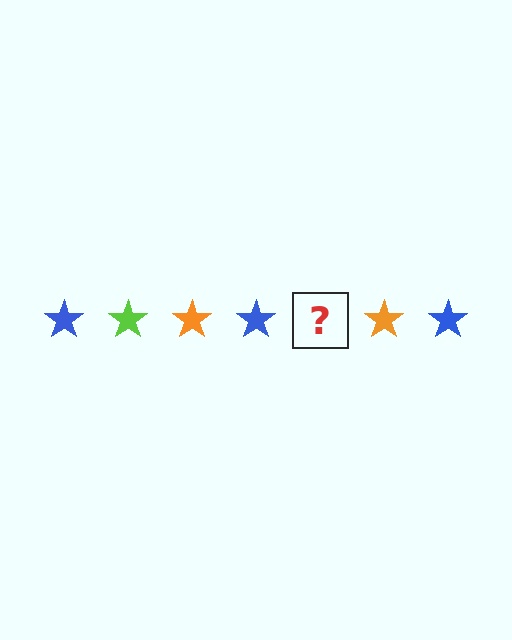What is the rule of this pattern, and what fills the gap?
The rule is that the pattern cycles through blue, lime, orange stars. The gap should be filled with a lime star.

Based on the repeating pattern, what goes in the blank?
The blank should be a lime star.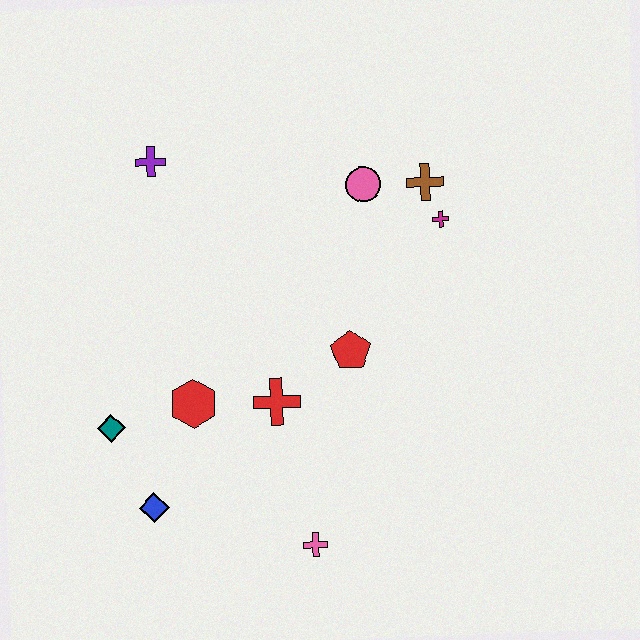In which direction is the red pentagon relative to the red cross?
The red pentagon is to the right of the red cross.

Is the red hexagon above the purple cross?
No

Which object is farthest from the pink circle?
The blue diamond is farthest from the pink circle.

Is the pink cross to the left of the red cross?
No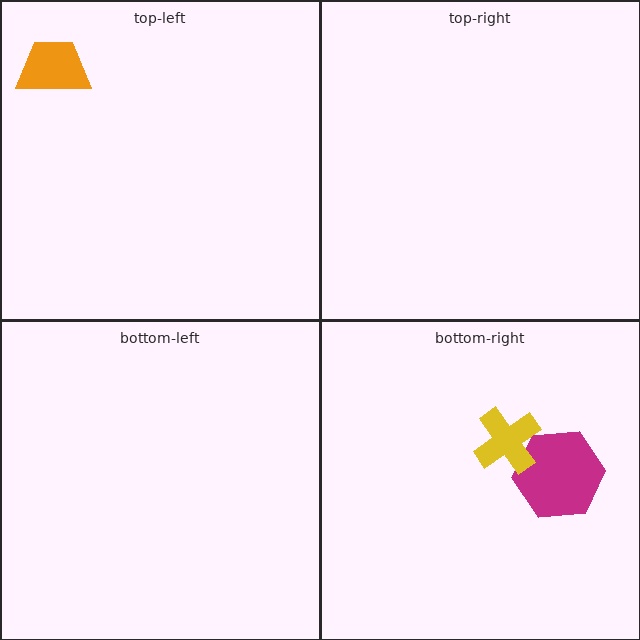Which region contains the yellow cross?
The bottom-right region.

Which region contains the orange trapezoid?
The top-left region.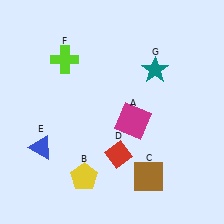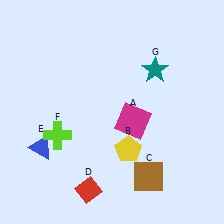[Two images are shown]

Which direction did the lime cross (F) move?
The lime cross (F) moved down.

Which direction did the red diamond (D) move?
The red diamond (D) moved down.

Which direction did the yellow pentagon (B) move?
The yellow pentagon (B) moved right.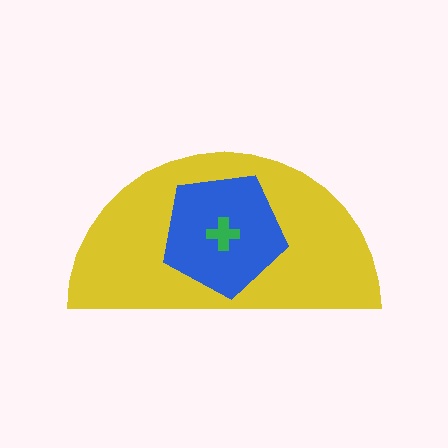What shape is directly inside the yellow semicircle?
The blue pentagon.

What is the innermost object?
The green cross.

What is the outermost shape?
The yellow semicircle.